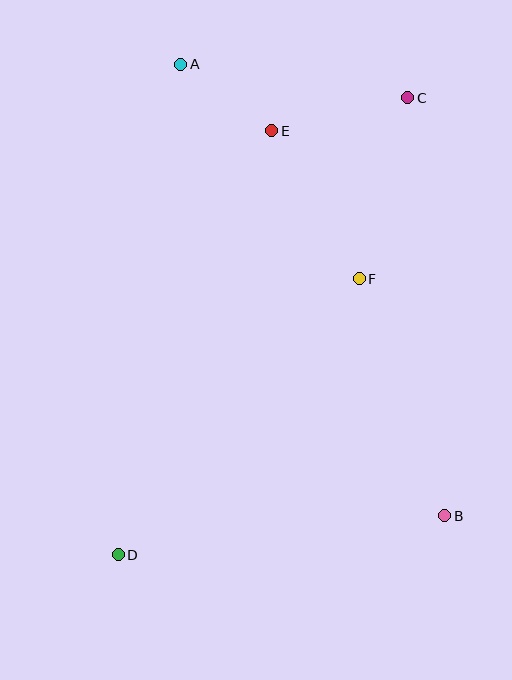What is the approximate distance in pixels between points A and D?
The distance between A and D is approximately 494 pixels.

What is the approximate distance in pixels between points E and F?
The distance between E and F is approximately 172 pixels.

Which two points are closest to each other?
Points A and E are closest to each other.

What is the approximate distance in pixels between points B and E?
The distance between B and E is approximately 422 pixels.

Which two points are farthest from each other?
Points C and D are farthest from each other.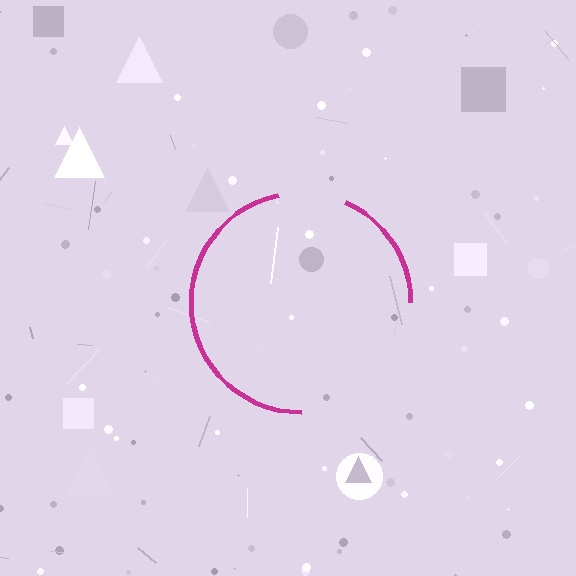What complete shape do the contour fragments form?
The contour fragments form a circle.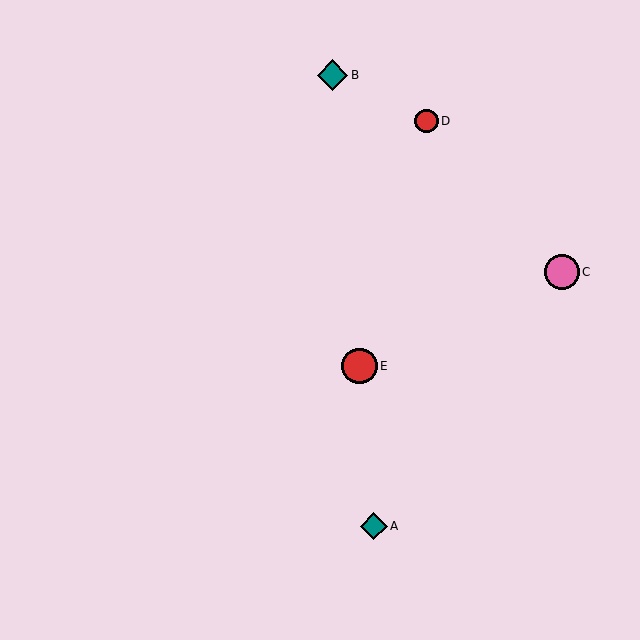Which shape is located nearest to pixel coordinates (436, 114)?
The red circle (labeled D) at (426, 121) is nearest to that location.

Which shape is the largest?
The red circle (labeled E) is the largest.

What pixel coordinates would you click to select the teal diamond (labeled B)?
Click at (333, 75) to select the teal diamond B.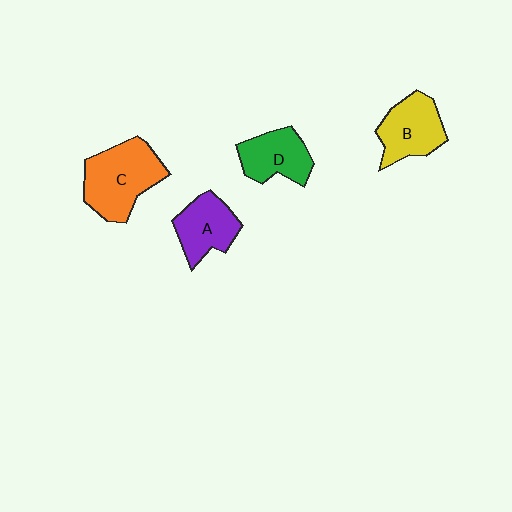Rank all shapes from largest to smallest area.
From largest to smallest: C (orange), B (yellow), D (green), A (purple).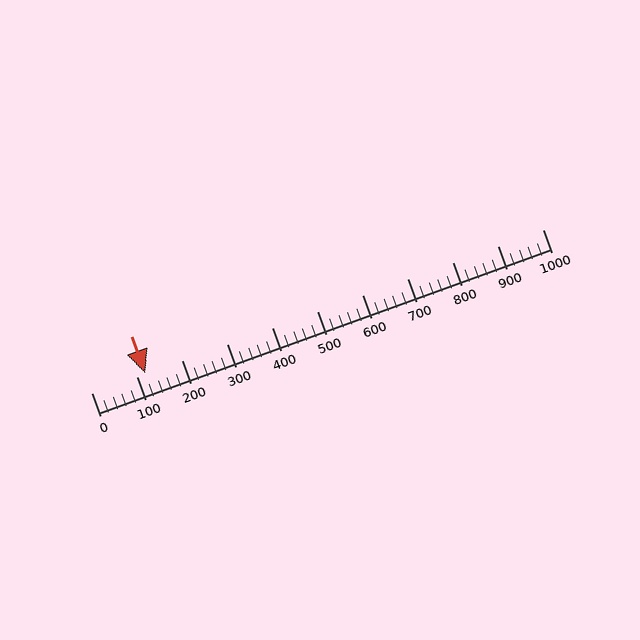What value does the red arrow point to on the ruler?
The red arrow points to approximately 120.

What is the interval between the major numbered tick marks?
The major tick marks are spaced 100 units apart.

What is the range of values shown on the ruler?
The ruler shows values from 0 to 1000.